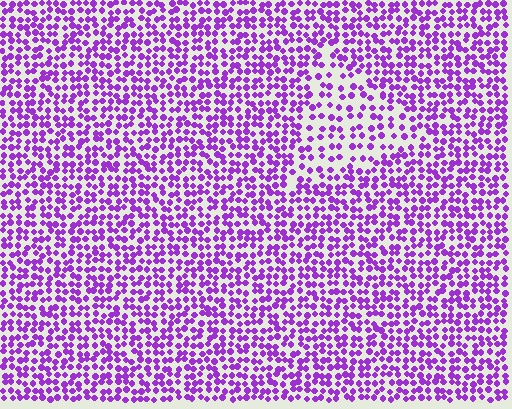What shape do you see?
I see a triangle.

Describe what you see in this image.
The image contains small purple elements arranged at two different densities. A triangle-shaped region is visible where the elements are less densely packed than the surrounding area.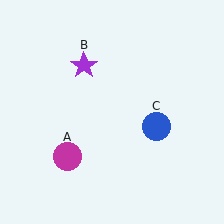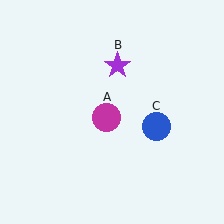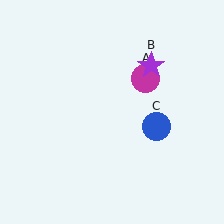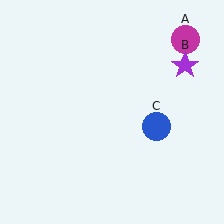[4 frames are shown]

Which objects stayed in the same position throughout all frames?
Blue circle (object C) remained stationary.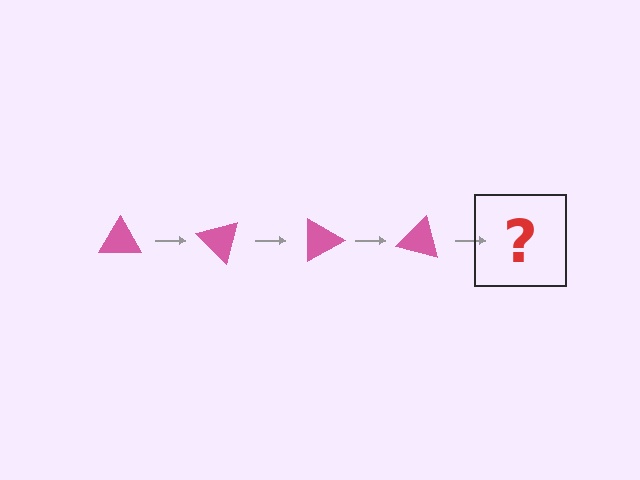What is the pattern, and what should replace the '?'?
The pattern is that the triangle rotates 45 degrees each step. The '?' should be a pink triangle rotated 180 degrees.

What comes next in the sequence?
The next element should be a pink triangle rotated 180 degrees.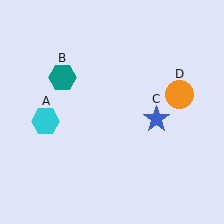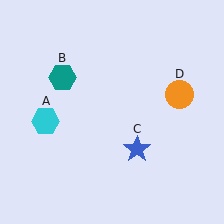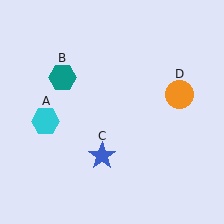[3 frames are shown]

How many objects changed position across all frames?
1 object changed position: blue star (object C).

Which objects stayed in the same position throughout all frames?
Cyan hexagon (object A) and teal hexagon (object B) and orange circle (object D) remained stationary.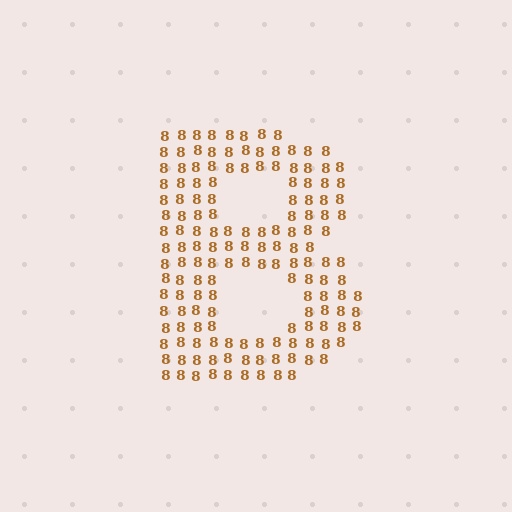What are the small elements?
The small elements are digit 8's.